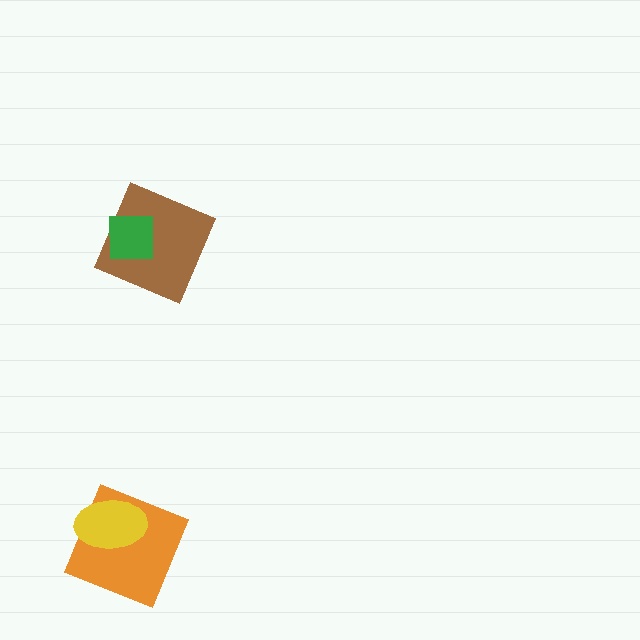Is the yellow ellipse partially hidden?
No, no other shape covers it.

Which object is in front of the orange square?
The yellow ellipse is in front of the orange square.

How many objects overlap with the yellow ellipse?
1 object overlaps with the yellow ellipse.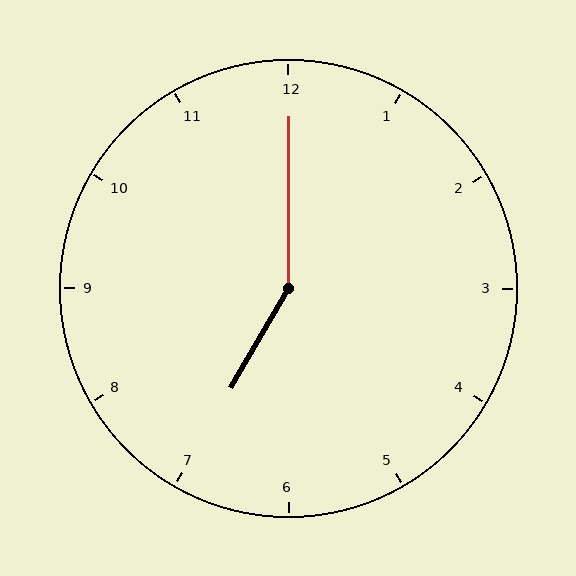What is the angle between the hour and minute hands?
Approximately 150 degrees.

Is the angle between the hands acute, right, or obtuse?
It is obtuse.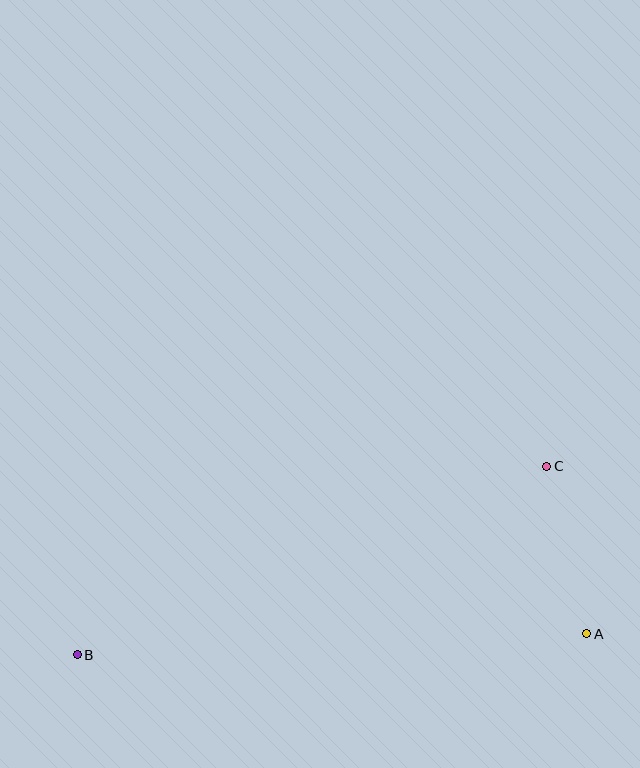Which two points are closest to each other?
Points A and C are closest to each other.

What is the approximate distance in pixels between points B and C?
The distance between B and C is approximately 506 pixels.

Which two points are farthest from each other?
Points A and B are farthest from each other.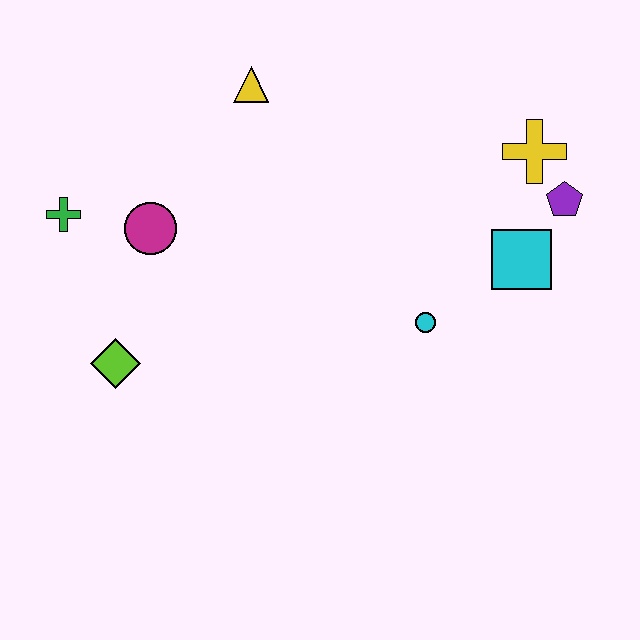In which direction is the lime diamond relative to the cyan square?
The lime diamond is to the left of the cyan square.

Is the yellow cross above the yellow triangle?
No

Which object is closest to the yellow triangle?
The magenta circle is closest to the yellow triangle.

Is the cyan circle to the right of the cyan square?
No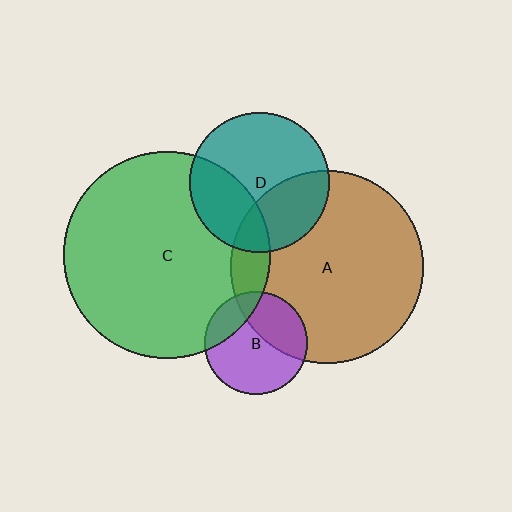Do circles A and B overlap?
Yes.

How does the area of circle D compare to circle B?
Approximately 1.9 times.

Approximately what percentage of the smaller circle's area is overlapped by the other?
Approximately 35%.